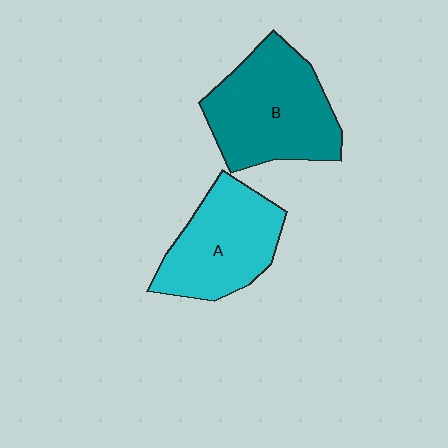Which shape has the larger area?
Shape B (teal).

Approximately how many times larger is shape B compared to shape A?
Approximately 1.2 times.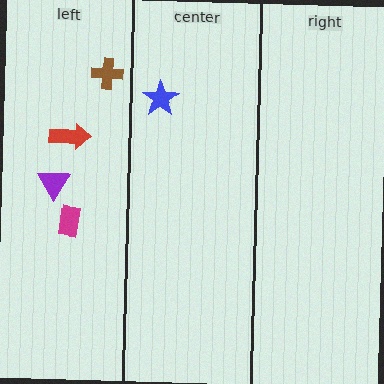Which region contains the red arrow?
The left region.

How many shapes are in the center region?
1.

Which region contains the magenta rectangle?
The left region.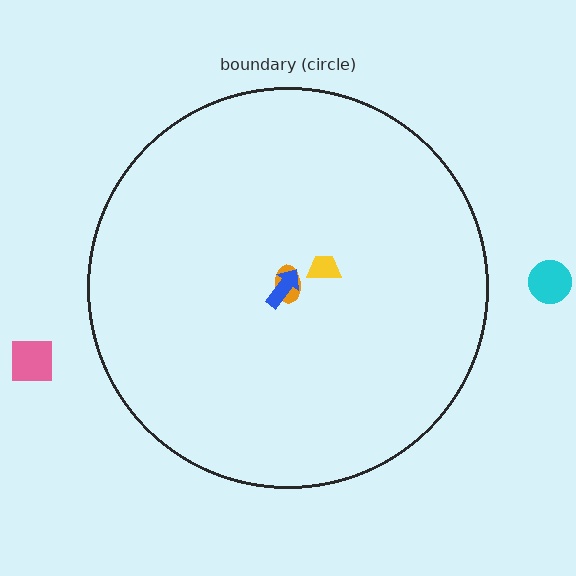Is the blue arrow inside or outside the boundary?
Inside.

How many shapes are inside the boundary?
3 inside, 2 outside.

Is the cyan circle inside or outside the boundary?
Outside.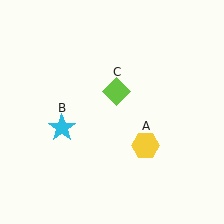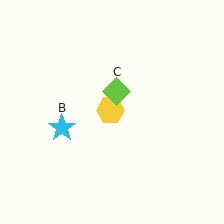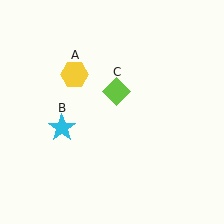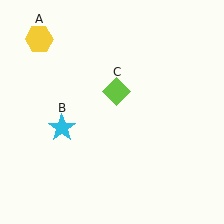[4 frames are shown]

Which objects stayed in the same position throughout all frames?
Cyan star (object B) and lime diamond (object C) remained stationary.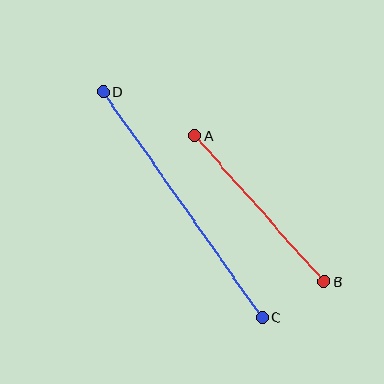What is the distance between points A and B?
The distance is approximately 195 pixels.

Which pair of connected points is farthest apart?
Points C and D are farthest apart.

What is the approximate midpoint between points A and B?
The midpoint is at approximately (259, 209) pixels.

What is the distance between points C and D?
The distance is approximately 276 pixels.